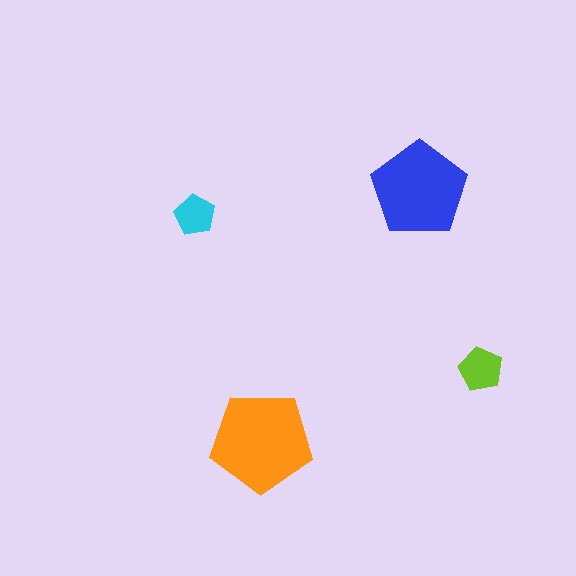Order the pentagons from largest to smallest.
the orange one, the blue one, the lime one, the cyan one.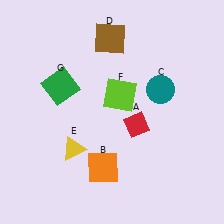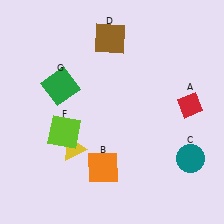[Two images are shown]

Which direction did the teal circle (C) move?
The teal circle (C) moved down.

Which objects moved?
The objects that moved are: the red diamond (A), the teal circle (C), the lime square (F).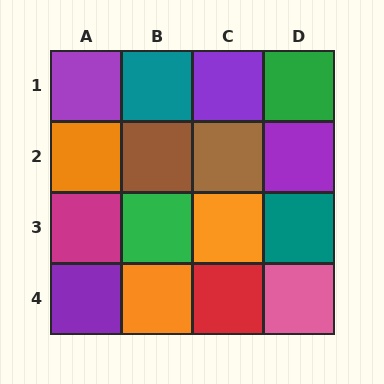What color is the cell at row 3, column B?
Green.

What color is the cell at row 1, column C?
Purple.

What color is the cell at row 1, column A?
Purple.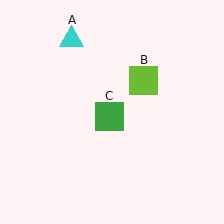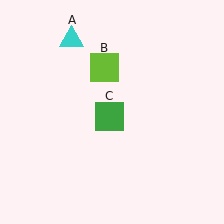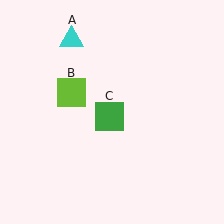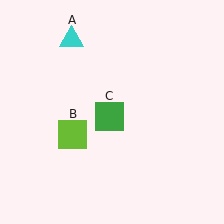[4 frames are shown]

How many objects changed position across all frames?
1 object changed position: lime square (object B).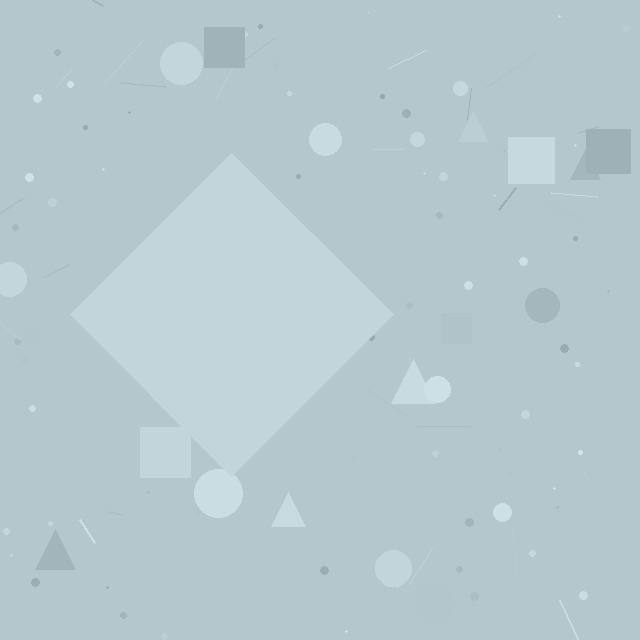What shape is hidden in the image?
A diamond is hidden in the image.